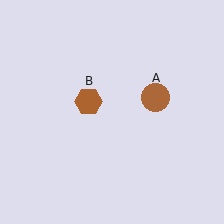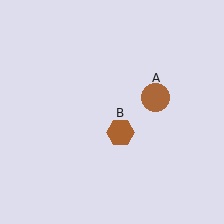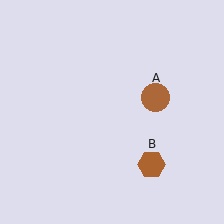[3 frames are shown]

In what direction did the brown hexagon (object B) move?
The brown hexagon (object B) moved down and to the right.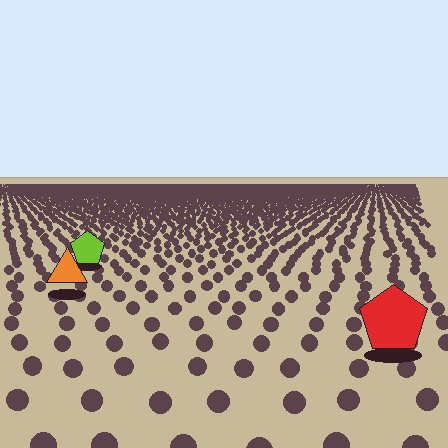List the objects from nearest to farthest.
From nearest to farthest: the red pentagon, the orange triangle, the lime pentagon.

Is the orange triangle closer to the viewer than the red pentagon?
No. The red pentagon is closer — you can tell from the texture gradient: the ground texture is coarser near it.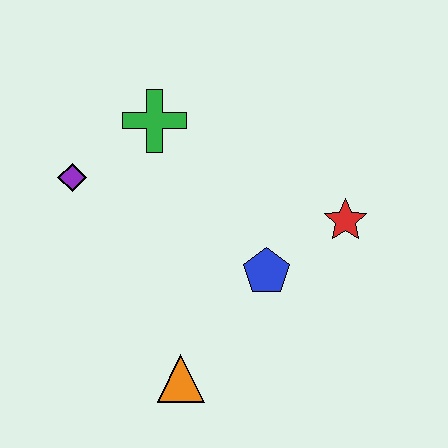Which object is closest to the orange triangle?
The blue pentagon is closest to the orange triangle.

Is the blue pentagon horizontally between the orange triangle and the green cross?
No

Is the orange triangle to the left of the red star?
Yes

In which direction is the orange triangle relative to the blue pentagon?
The orange triangle is below the blue pentagon.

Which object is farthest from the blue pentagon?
The purple diamond is farthest from the blue pentagon.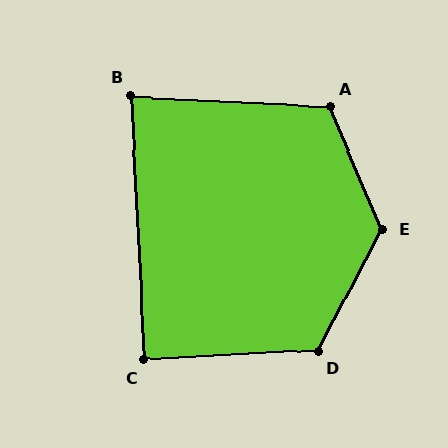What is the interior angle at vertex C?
Approximately 90 degrees (approximately right).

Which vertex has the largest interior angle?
E, at approximately 129 degrees.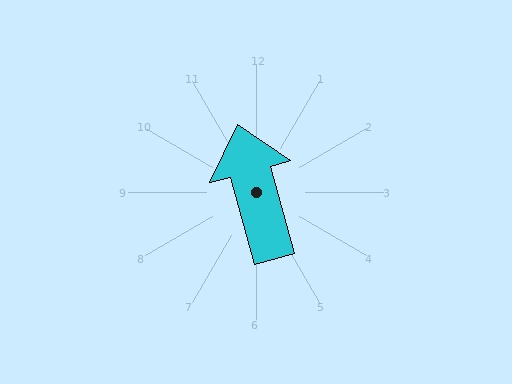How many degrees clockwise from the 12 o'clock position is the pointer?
Approximately 345 degrees.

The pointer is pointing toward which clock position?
Roughly 11 o'clock.